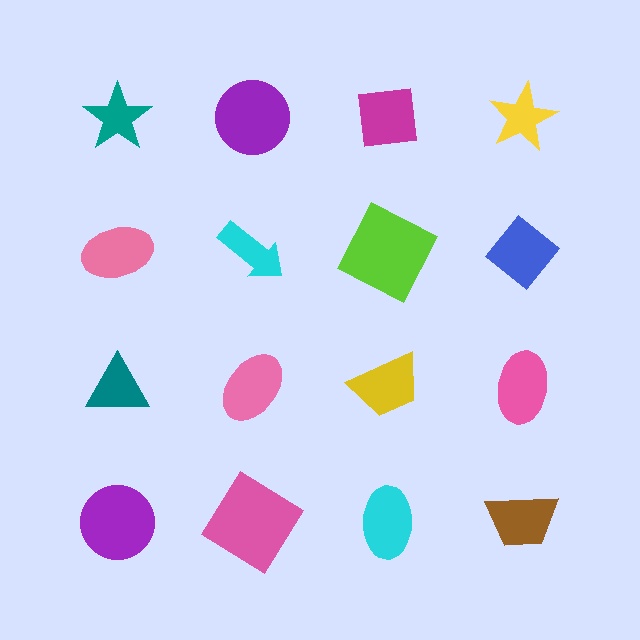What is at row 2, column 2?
A cyan arrow.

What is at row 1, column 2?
A purple circle.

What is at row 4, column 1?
A purple circle.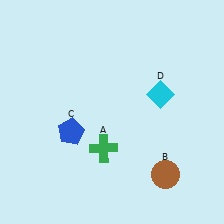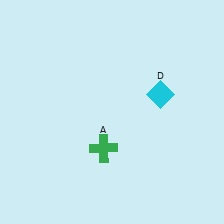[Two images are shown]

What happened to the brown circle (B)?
The brown circle (B) was removed in Image 2. It was in the bottom-right area of Image 1.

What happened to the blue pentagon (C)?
The blue pentagon (C) was removed in Image 2. It was in the bottom-left area of Image 1.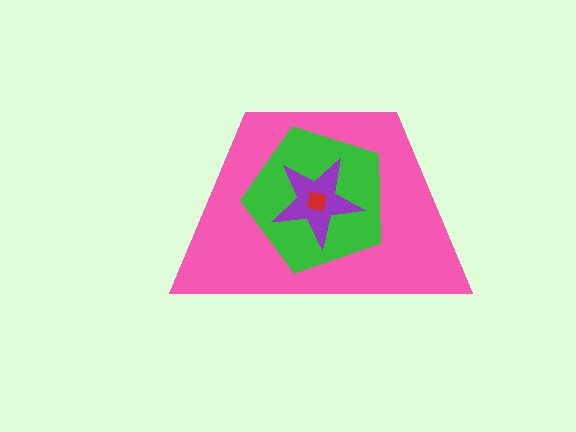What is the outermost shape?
The pink trapezoid.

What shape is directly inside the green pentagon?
The purple star.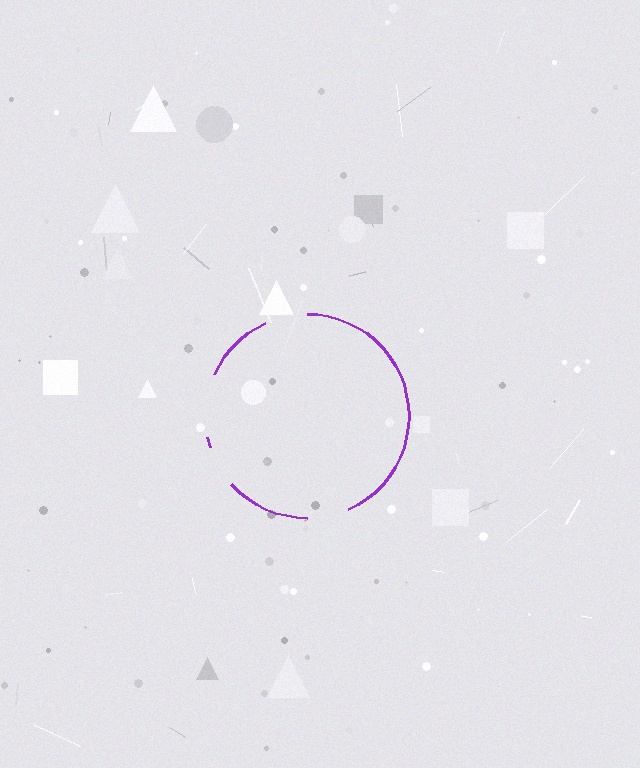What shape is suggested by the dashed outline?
The dashed outline suggests a circle.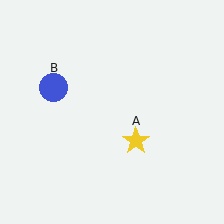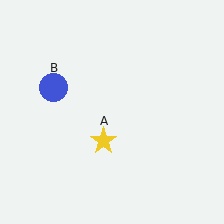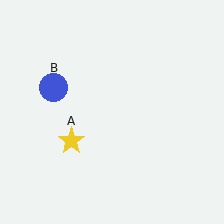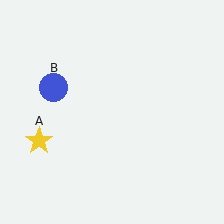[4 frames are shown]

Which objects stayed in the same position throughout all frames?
Blue circle (object B) remained stationary.